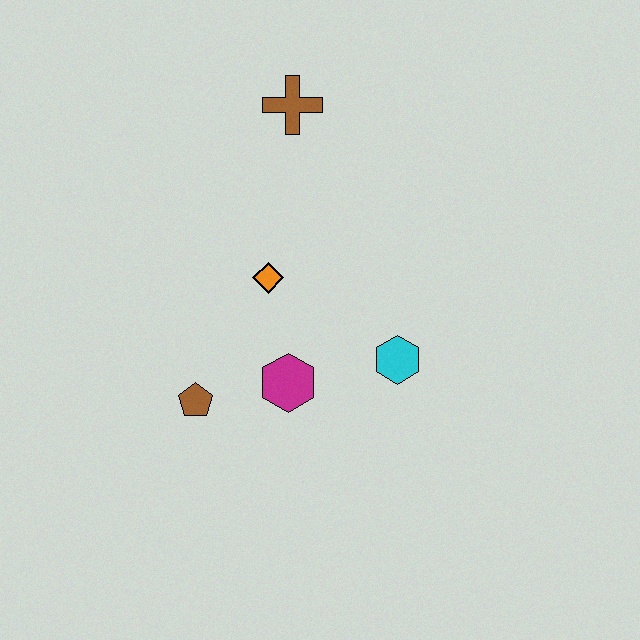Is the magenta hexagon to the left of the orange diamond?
No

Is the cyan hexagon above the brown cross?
No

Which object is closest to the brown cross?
The orange diamond is closest to the brown cross.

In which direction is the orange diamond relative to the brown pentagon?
The orange diamond is above the brown pentagon.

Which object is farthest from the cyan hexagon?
The brown cross is farthest from the cyan hexagon.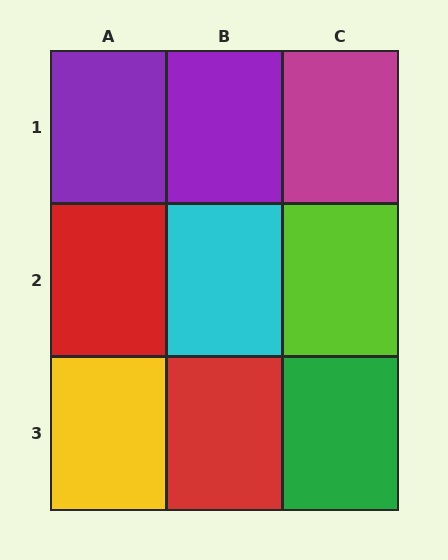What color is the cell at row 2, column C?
Lime.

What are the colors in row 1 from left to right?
Purple, purple, magenta.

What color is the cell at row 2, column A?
Red.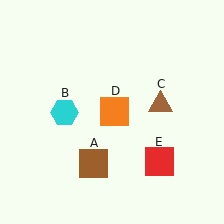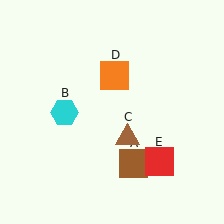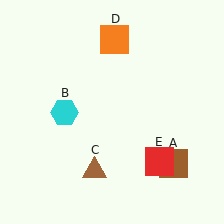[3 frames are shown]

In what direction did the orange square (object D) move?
The orange square (object D) moved up.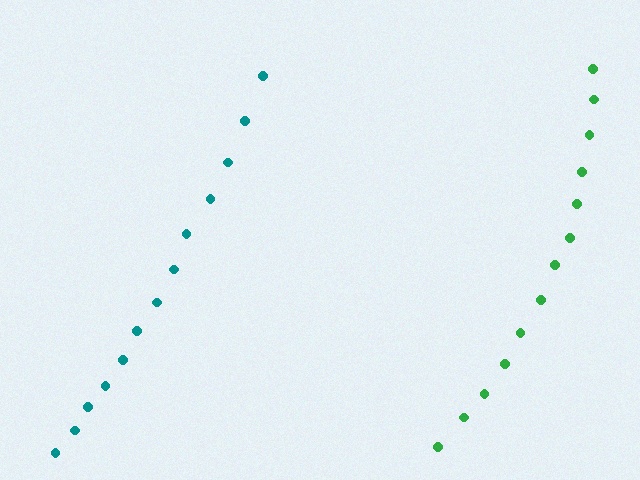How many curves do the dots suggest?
There are 2 distinct paths.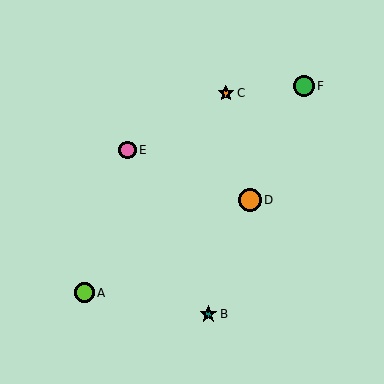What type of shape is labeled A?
Shape A is a lime circle.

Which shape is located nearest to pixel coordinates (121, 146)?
The pink circle (labeled E) at (127, 150) is nearest to that location.